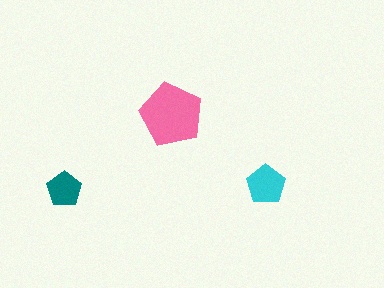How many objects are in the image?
There are 3 objects in the image.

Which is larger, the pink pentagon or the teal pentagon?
The pink one.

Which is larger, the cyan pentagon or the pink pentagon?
The pink one.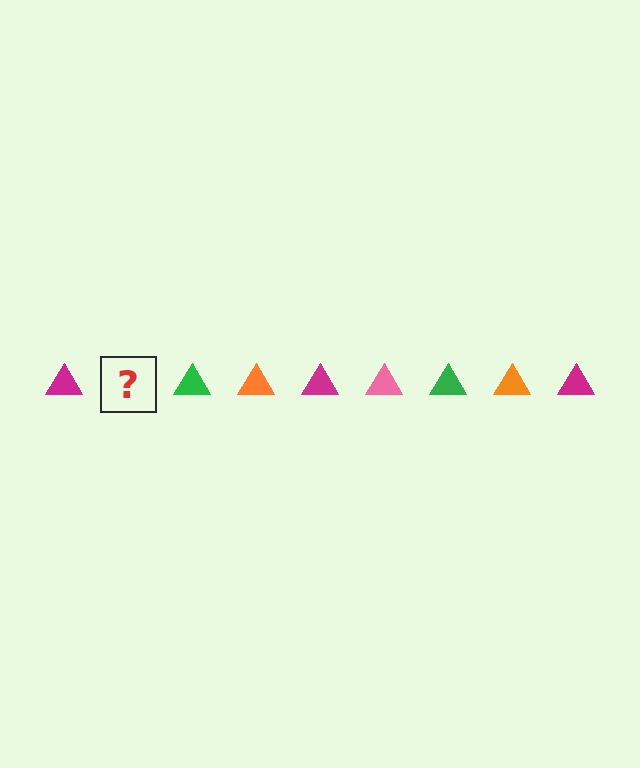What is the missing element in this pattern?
The missing element is a pink triangle.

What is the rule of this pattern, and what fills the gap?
The rule is that the pattern cycles through magenta, pink, green, orange triangles. The gap should be filled with a pink triangle.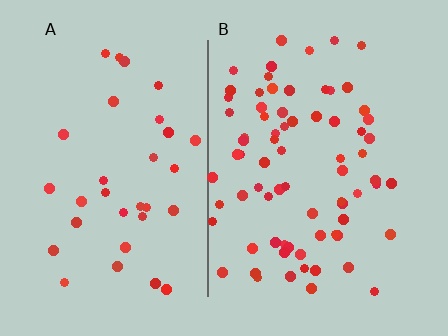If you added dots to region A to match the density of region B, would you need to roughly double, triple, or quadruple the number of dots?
Approximately double.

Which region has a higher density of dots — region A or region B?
B (the right).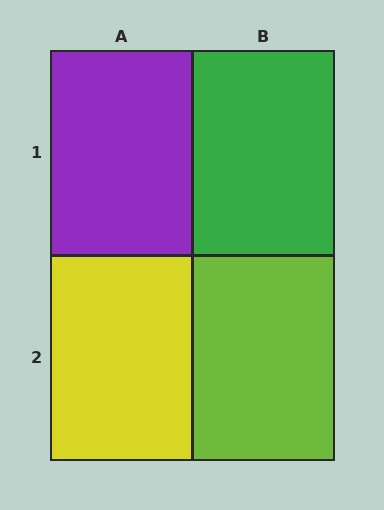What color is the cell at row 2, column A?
Yellow.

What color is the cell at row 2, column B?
Lime.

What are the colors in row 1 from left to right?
Purple, green.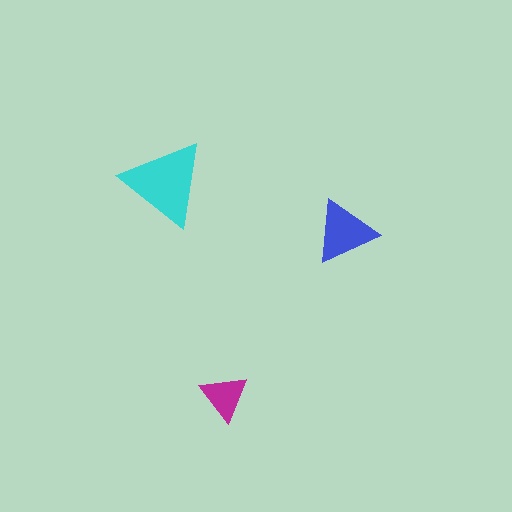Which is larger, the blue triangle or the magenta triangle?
The blue one.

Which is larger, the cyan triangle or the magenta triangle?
The cyan one.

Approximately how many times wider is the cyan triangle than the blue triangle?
About 1.5 times wider.